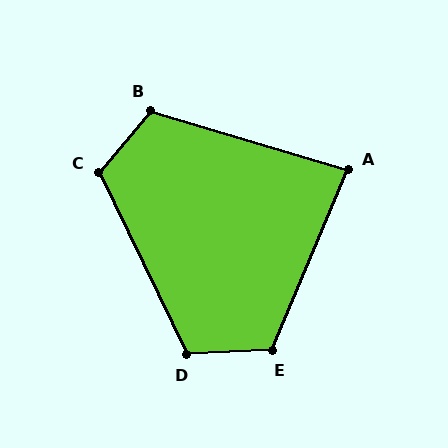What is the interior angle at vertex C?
Approximately 114 degrees (obtuse).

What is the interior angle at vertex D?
Approximately 113 degrees (obtuse).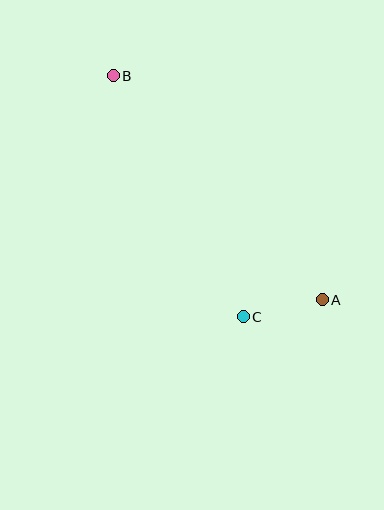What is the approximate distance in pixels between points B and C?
The distance between B and C is approximately 274 pixels.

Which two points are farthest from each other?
Points A and B are farthest from each other.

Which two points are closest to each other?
Points A and C are closest to each other.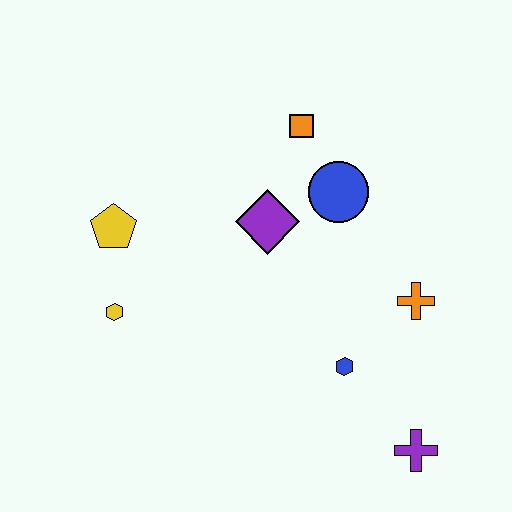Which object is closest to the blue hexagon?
The orange cross is closest to the blue hexagon.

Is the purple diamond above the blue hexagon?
Yes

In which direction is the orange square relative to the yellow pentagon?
The orange square is to the right of the yellow pentagon.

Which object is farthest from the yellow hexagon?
The purple cross is farthest from the yellow hexagon.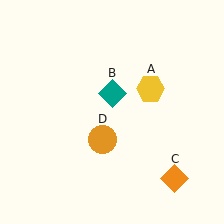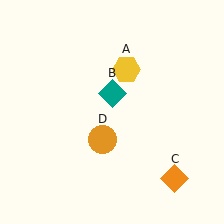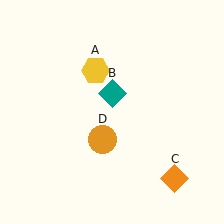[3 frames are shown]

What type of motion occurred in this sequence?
The yellow hexagon (object A) rotated counterclockwise around the center of the scene.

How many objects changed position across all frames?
1 object changed position: yellow hexagon (object A).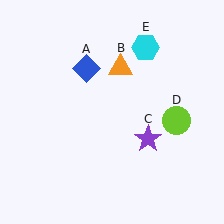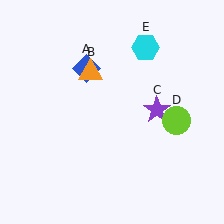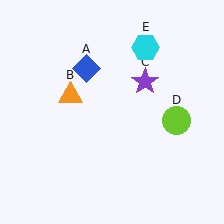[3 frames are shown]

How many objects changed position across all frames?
2 objects changed position: orange triangle (object B), purple star (object C).